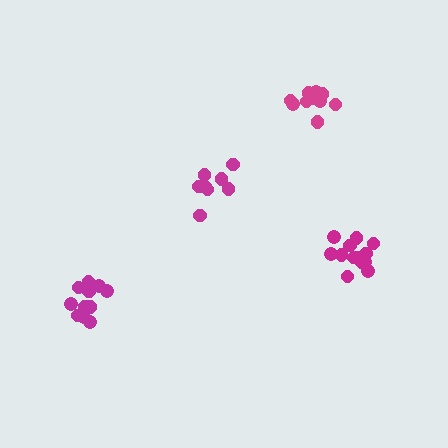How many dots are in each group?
Group 1: 8 dots, Group 2: 13 dots, Group 3: 11 dots, Group 4: 12 dots (44 total).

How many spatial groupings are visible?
There are 4 spatial groupings.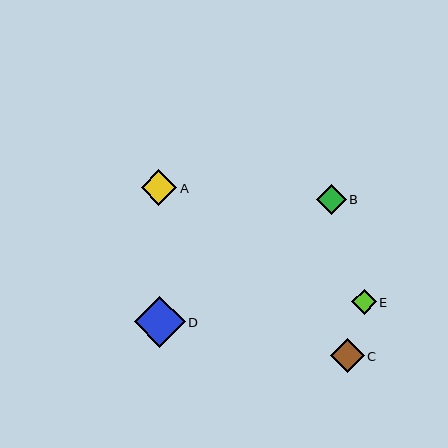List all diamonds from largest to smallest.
From largest to smallest: D, A, C, B, E.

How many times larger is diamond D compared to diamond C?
Diamond D is approximately 1.5 times the size of diamond C.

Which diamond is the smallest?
Diamond E is the smallest with a size of approximately 25 pixels.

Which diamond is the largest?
Diamond D is the largest with a size of approximately 51 pixels.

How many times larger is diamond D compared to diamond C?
Diamond D is approximately 1.5 times the size of diamond C.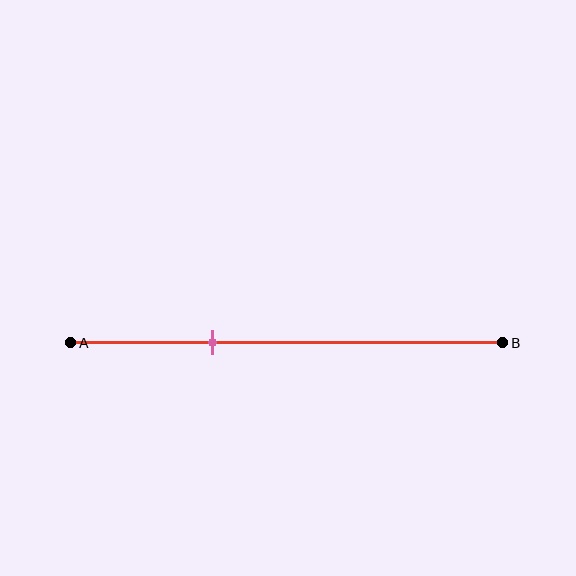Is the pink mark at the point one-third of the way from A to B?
Yes, the mark is approximately at the one-third point.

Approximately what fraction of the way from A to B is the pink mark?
The pink mark is approximately 35% of the way from A to B.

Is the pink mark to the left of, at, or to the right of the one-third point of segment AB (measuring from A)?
The pink mark is approximately at the one-third point of segment AB.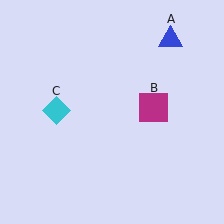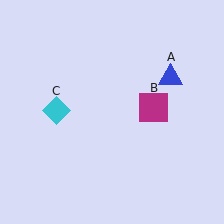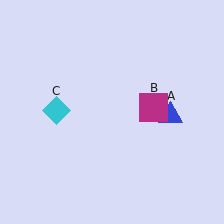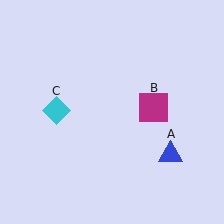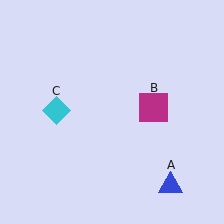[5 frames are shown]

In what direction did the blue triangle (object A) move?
The blue triangle (object A) moved down.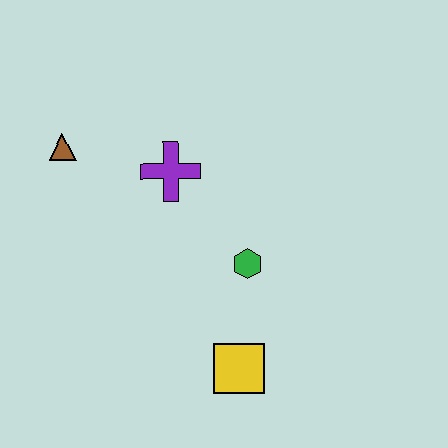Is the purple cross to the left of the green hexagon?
Yes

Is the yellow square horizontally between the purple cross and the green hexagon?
Yes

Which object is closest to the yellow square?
The green hexagon is closest to the yellow square.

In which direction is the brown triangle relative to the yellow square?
The brown triangle is above the yellow square.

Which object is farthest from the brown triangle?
The yellow square is farthest from the brown triangle.